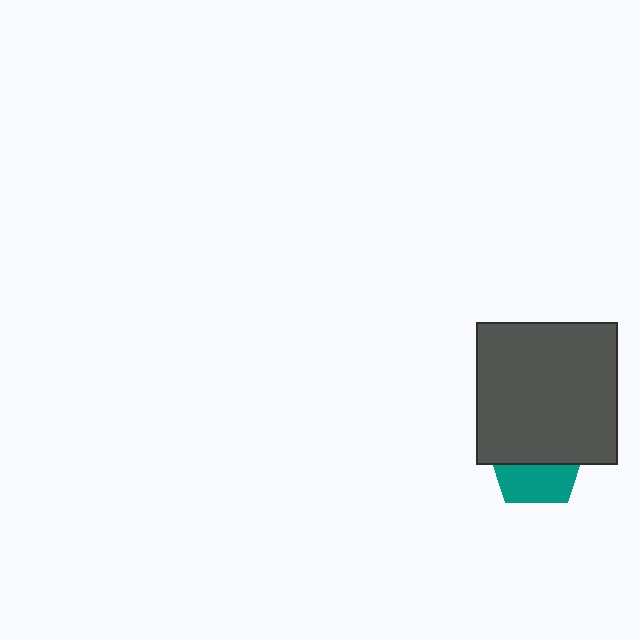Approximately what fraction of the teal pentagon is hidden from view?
Roughly 57% of the teal pentagon is hidden behind the dark gray square.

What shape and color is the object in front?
The object in front is a dark gray square.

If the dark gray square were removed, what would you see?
You would see the complete teal pentagon.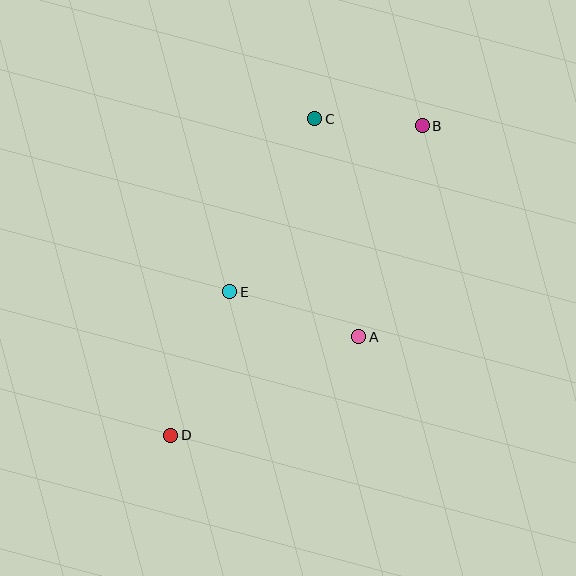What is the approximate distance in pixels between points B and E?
The distance between B and E is approximately 254 pixels.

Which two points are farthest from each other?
Points B and D are farthest from each other.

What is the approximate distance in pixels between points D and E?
The distance between D and E is approximately 156 pixels.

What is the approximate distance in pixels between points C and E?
The distance between C and E is approximately 192 pixels.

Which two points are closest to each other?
Points B and C are closest to each other.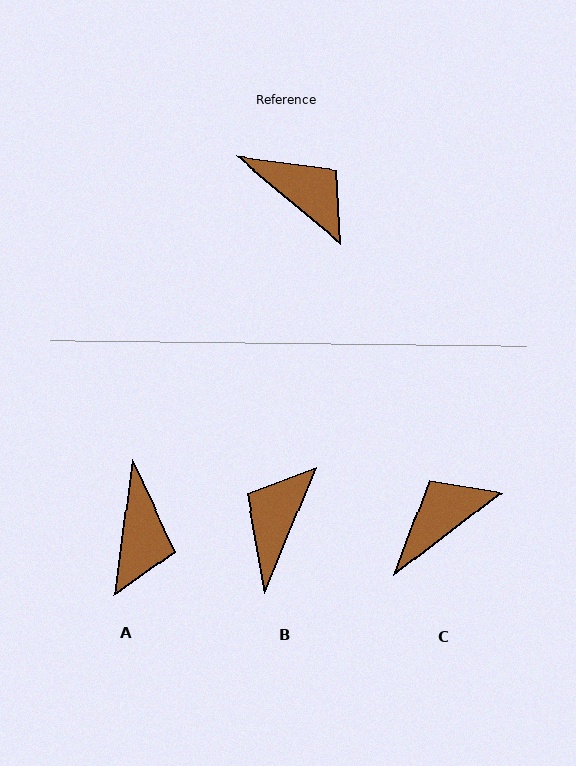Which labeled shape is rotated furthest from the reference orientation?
B, about 108 degrees away.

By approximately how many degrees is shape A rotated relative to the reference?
Approximately 57 degrees clockwise.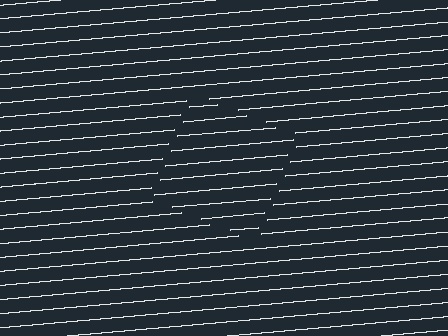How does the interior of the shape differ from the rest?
The interior of the shape contains the same grating, shifted by half a period — the contour is defined by the phase discontinuity where line-ends from the inner and outer gratings abut.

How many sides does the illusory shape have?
4 sides — the line-ends trace a square.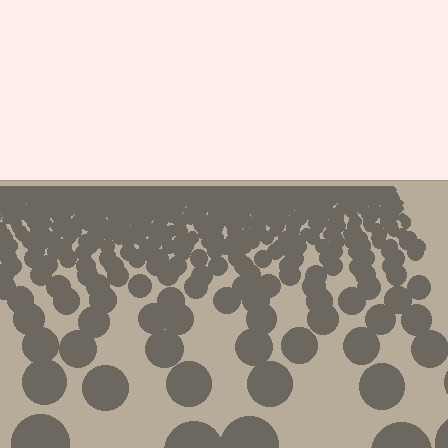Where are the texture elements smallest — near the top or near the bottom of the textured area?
Near the top.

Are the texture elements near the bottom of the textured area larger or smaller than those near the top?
Larger. Near the bottom, elements are closer to the viewer and appear at a bigger on-screen size.